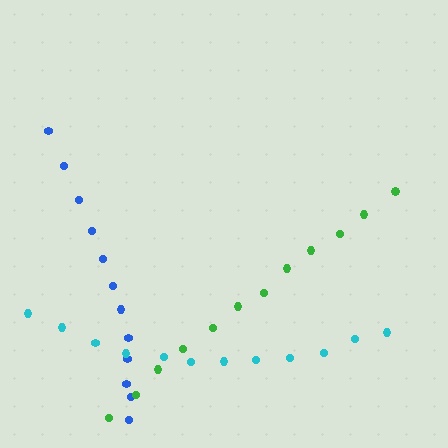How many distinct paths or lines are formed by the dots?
There are 3 distinct paths.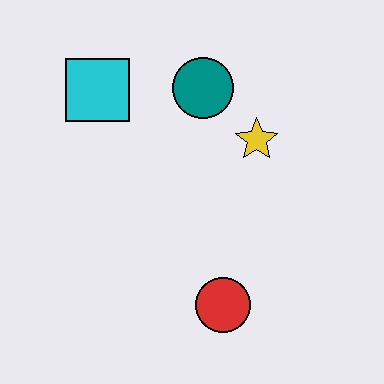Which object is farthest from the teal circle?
The red circle is farthest from the teal circle.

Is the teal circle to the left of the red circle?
Yes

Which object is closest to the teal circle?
The yellow star is closest to the teal circle.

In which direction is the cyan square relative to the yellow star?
The cyan square is to the left of the yellow star.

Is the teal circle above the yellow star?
Yes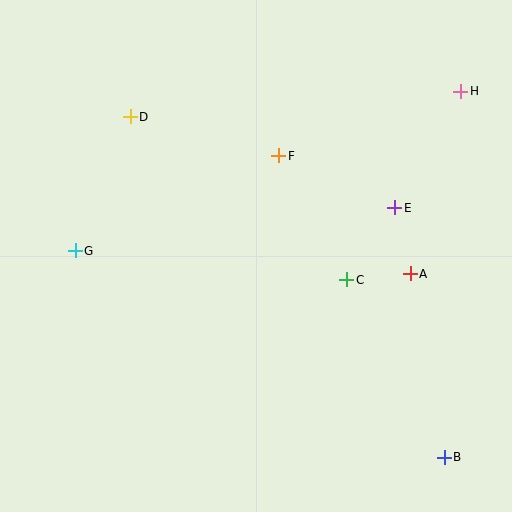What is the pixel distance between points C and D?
The distance between C and D is 271 pixels.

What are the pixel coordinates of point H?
Point H is at (461, 91).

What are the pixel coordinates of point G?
Point G is at (75, 251).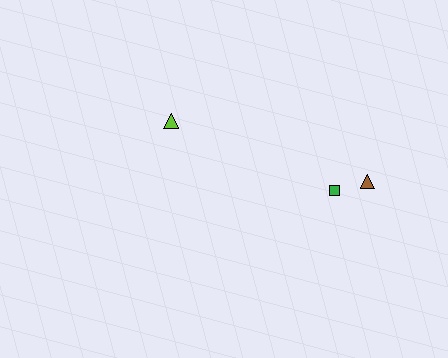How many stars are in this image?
There are no stars.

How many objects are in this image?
There are 3 objects.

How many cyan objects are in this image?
There are no cyan objects.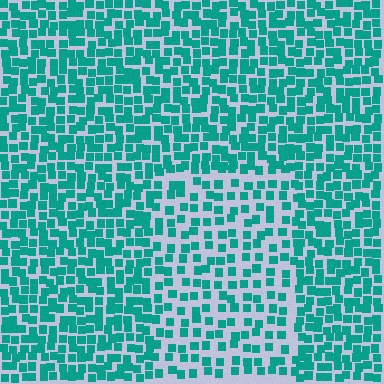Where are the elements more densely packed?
The elements are more densely packed outside the rectangle boundary.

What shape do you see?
I see a rectangle.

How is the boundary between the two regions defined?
The boundary is defined by a change in element density (approximately 1.8x ratio). All elements are the same color, size, and shape.